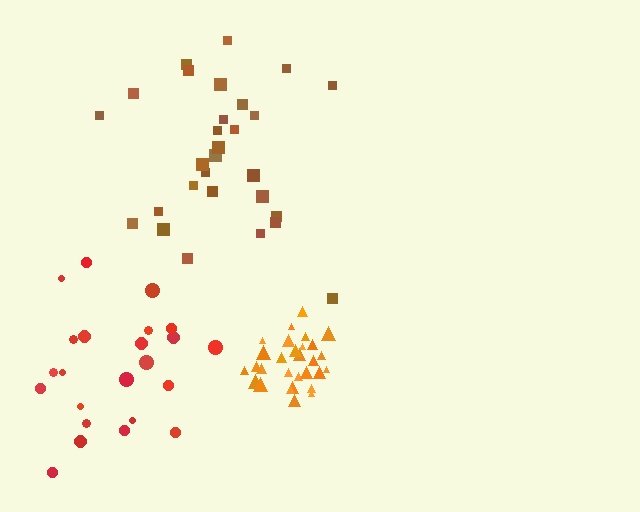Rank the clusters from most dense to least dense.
orange, red, brown.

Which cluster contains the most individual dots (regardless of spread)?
Brown (29).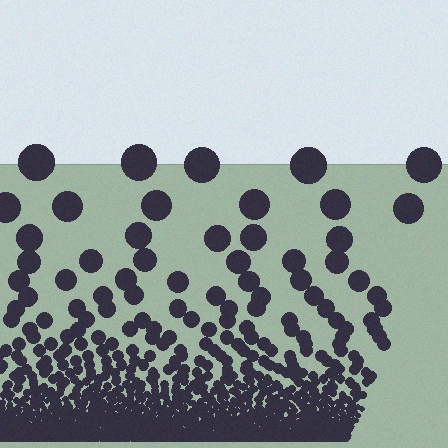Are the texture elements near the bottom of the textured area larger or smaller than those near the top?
Smaller. The gradient is inverted — elements near the bottom are smaller and denser.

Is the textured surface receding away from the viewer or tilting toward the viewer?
The surface appears to tilt toward the viewer. Texture elements get larger and sparser toward the top.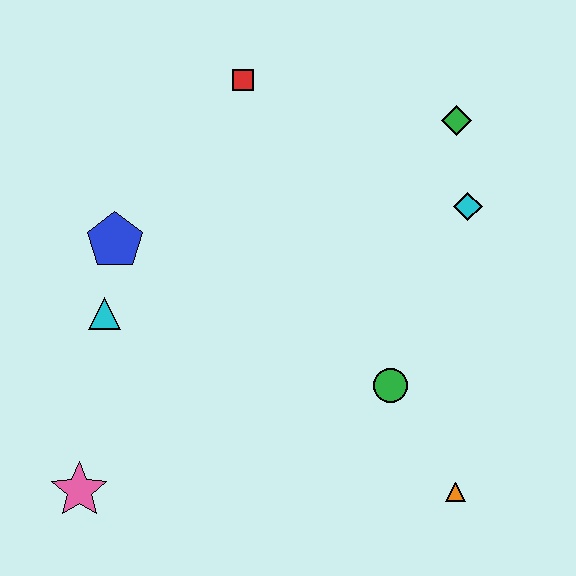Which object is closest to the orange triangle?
The green circle is closest to the orange triangle.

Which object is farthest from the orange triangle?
The red square is farthest from the orange triangle.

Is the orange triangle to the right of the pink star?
Yes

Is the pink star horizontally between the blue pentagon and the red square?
No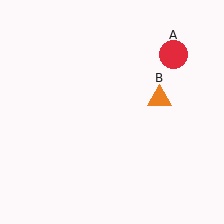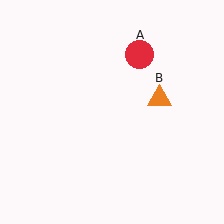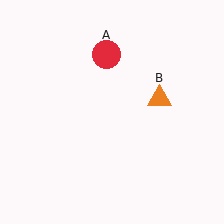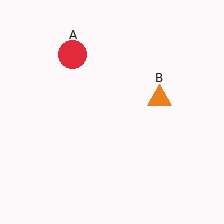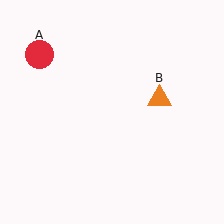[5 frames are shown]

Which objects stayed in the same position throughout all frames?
Orange triangle (object B) remained stationary.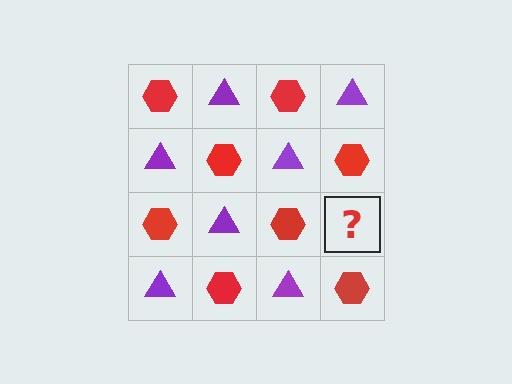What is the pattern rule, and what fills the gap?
The rule is that it alternates red hexagon and purple triangle in a checkerboard pattern. The gap should be filled with a purple triangle.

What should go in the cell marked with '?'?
The missing cell should contain a purple triangle.